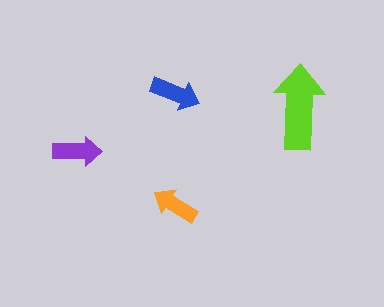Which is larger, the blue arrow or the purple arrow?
The blue one.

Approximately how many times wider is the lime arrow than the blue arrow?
About 1.5 times wider.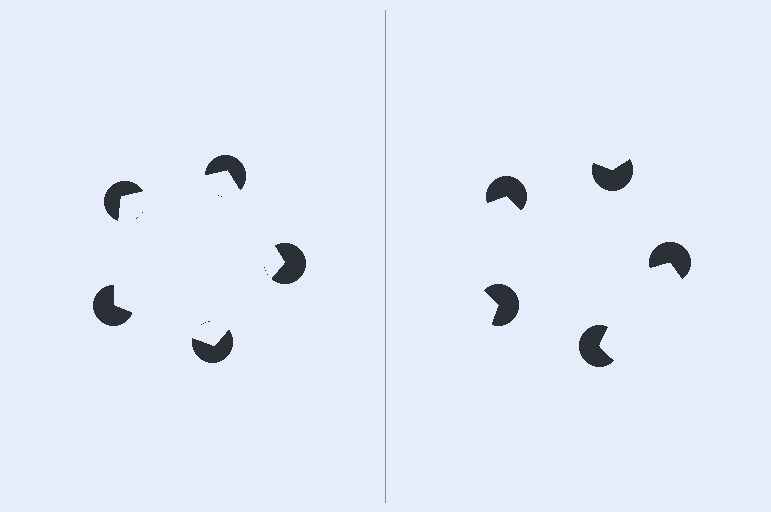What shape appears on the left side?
An illusory pentagon.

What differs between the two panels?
The pac-man discs are positioned identically on both sides; only the wedge orientations differ. On the left they align to a pentagon; on the right they are misaligned.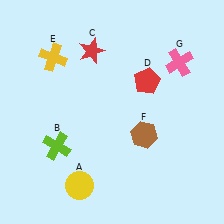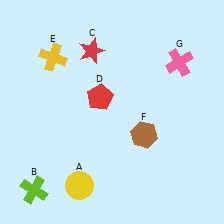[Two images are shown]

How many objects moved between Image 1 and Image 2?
2 objects moved between the two images.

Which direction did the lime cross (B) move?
The lime cross (B) moved down.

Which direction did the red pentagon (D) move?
The red pentagon (D) moved left.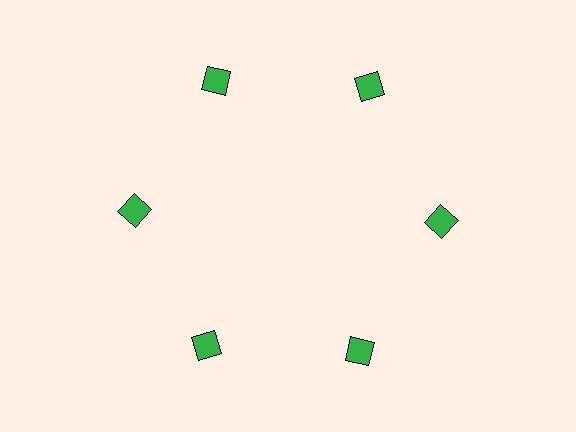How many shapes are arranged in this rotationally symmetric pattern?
There are 6 shapes, arranged in 6 groups of 1.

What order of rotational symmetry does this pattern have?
This pattern has 6-fold rotational symmetry.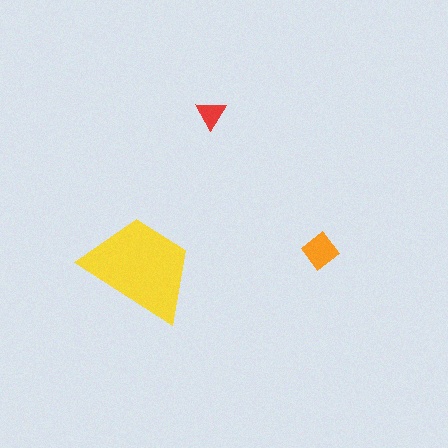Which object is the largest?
The yellow trapezoid.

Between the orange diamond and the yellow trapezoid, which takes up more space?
The yellow trapezoid.